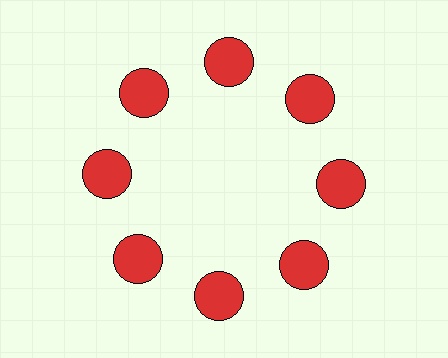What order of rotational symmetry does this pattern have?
This pattern has 8-fold rotational symmetry.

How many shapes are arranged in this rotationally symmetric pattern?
There are 8 shapes, arranged in 8 groups of 1.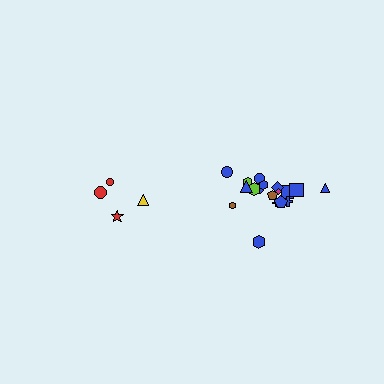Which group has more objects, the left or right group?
The right group.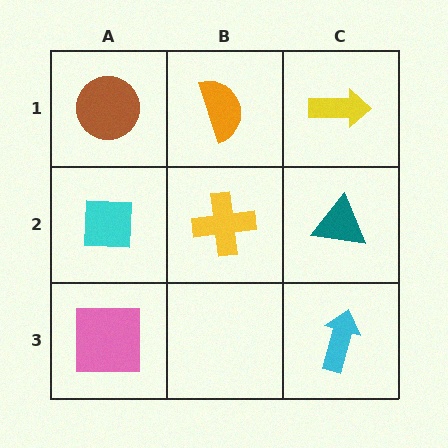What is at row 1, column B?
An orange semicircle.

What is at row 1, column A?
A brown circle.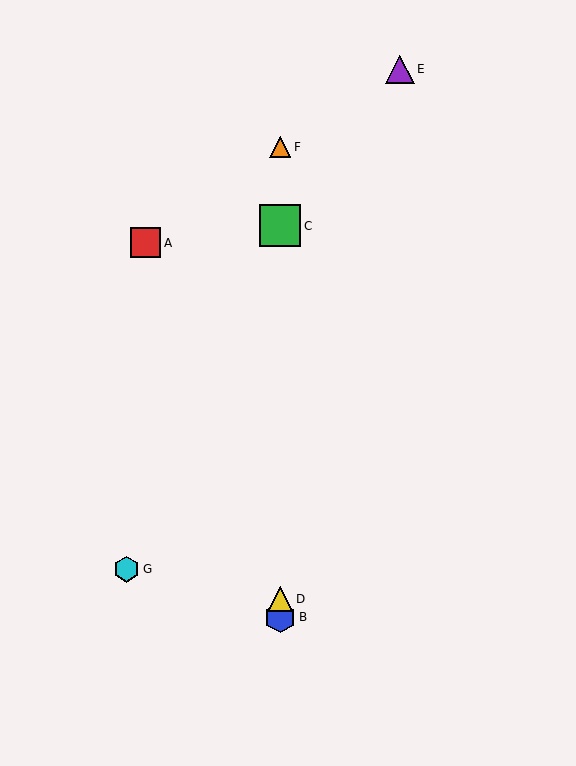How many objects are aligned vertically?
4 objects (B, C, D, F) are aligned vertically.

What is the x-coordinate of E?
Object E is at x≈400.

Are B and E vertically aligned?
No, B is at x≈280 and E is at x≈400.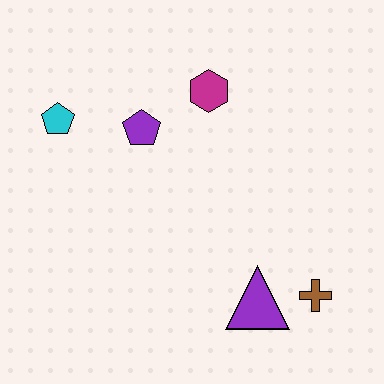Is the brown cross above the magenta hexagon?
No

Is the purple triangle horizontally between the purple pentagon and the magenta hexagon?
No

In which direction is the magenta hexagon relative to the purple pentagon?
The magenta hexagon is to the right of the purple pentagon.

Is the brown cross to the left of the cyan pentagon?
No